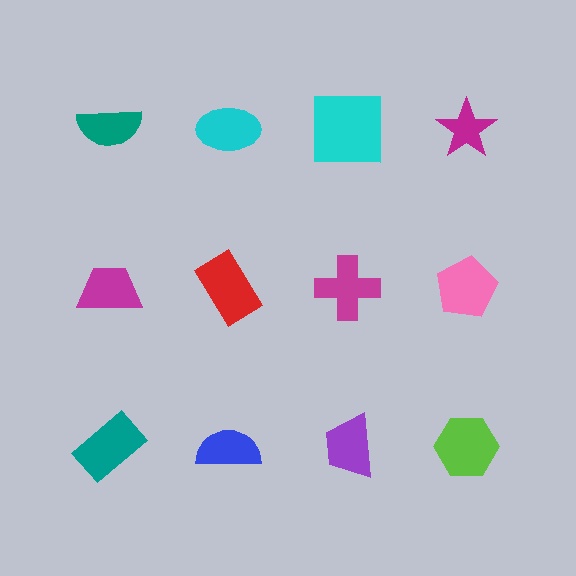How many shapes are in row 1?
4 shapes.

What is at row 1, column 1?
A teal semicircle.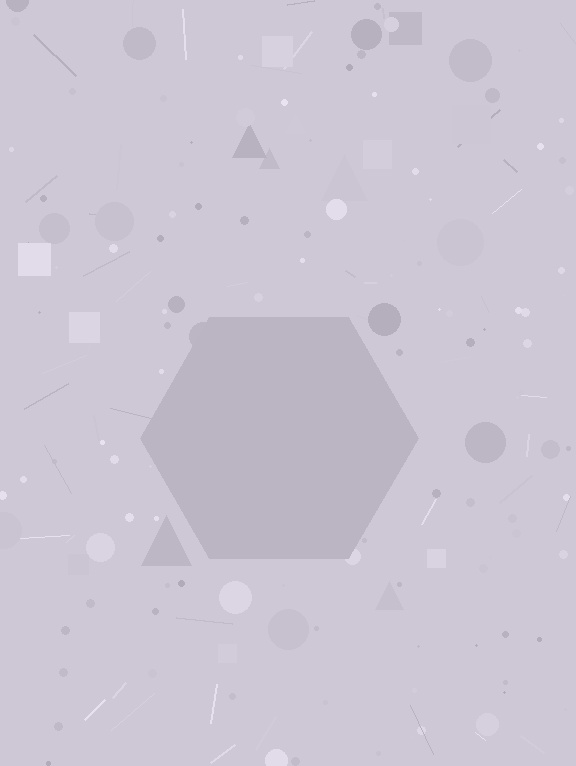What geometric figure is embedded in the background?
A hexagon is embedded in the background.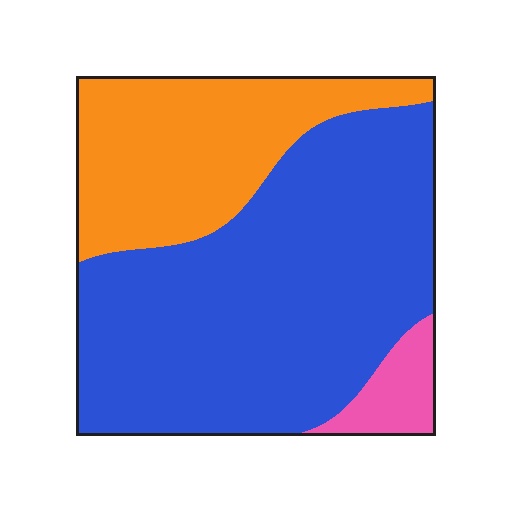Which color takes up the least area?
Pink, at roughly 5%.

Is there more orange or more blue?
Blue.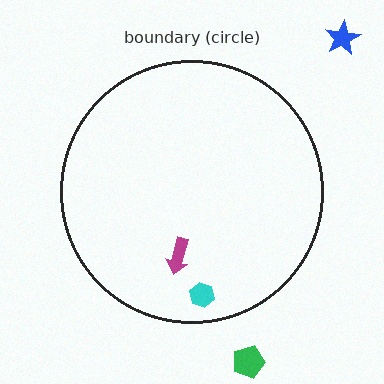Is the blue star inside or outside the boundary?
Outside.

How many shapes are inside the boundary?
2 inside, 2 outside.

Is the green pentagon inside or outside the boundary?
Outside.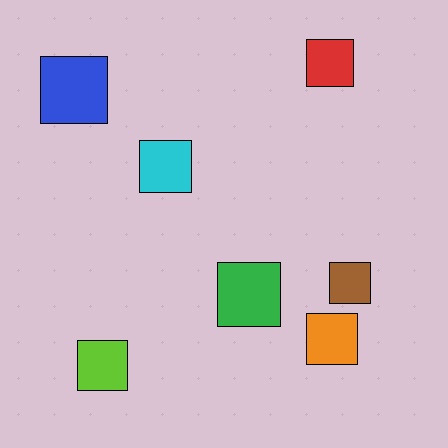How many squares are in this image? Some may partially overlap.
There are 7 squares.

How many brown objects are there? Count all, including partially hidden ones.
There is 1 brown object.